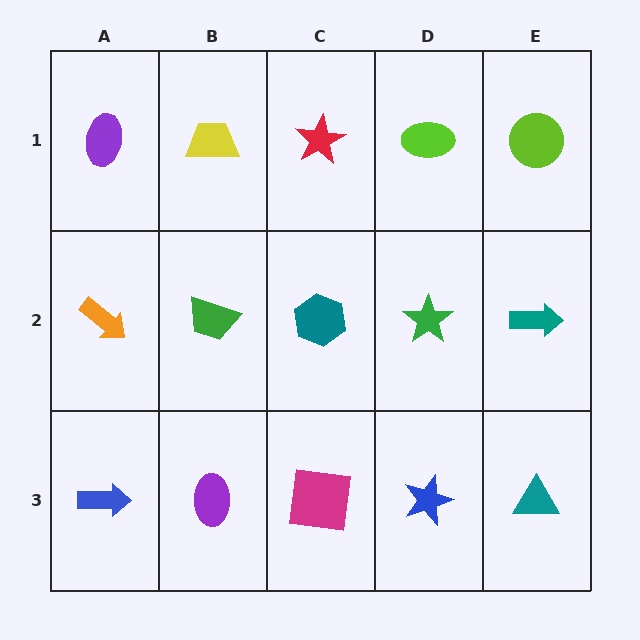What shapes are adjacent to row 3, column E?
A teal arrow (row 2, column E), a blue star (row 3, column D).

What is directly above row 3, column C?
A teal hexagon.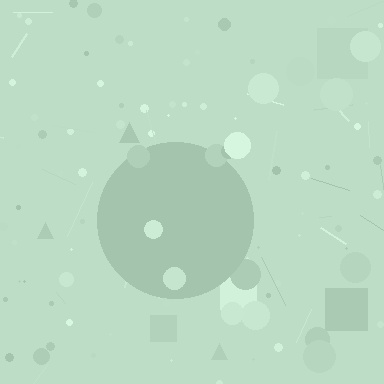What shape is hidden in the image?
A circle is hidden in the image.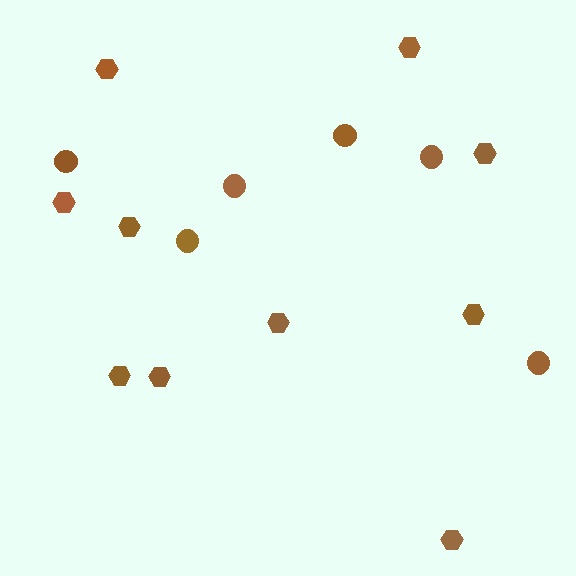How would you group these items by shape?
There are 2 groups: one group of circles (6) and one group of hexagons (10).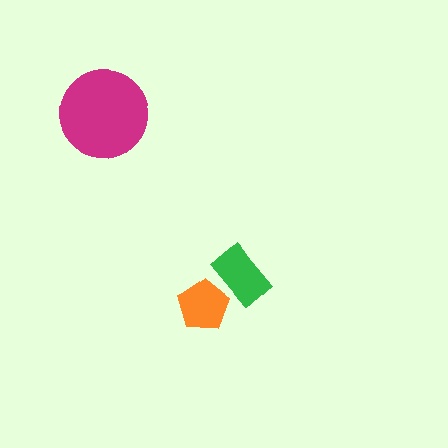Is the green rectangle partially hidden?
Yes, it is partially covered by another shape.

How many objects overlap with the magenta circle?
0 objects overlap with the magenta circle.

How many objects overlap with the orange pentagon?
1 object overlaps with the orange pentagon.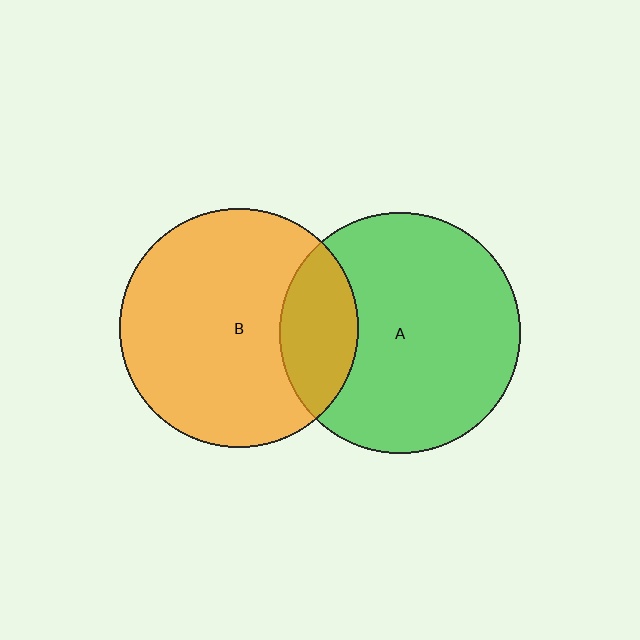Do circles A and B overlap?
Yes.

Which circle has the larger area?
Circle A (green).